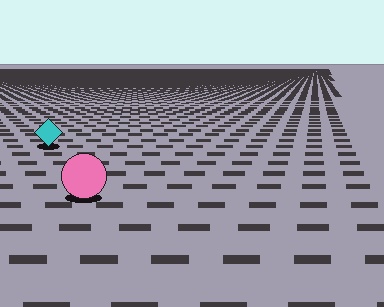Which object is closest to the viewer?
The pink circle is closest. The texture marks near it are larger and more spread out.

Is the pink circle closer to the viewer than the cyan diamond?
Yes. The pink circle is closer — you can tell from the texture gradient: the ground texture is coarser near it.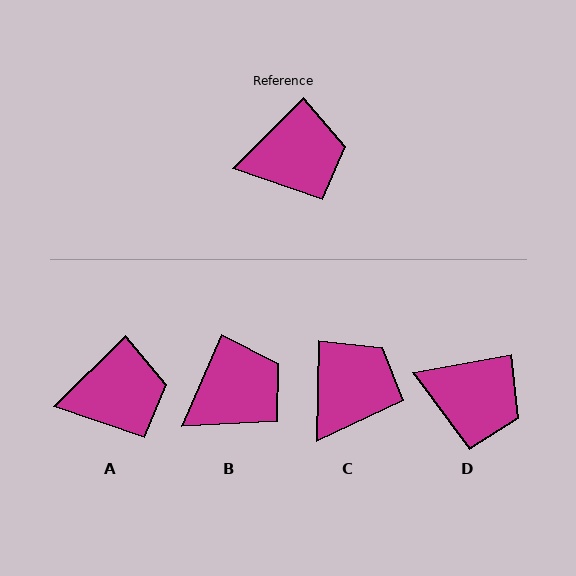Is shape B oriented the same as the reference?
No, it is off by about 22 degrees.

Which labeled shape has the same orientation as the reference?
A.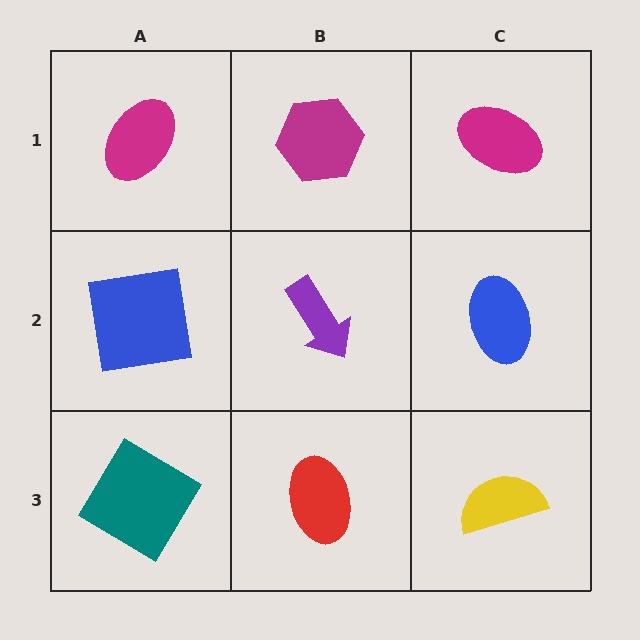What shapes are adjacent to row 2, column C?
A magenta ellipse (row 1, column C), a yellow semicircle (row 3, column C), a purple arrow (row 2, column B).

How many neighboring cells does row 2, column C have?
3.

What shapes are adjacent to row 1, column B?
A purple arrow (row 2, column B), a magenta ellipse (row 1, column A), a magenta ellipse (row 1, column C).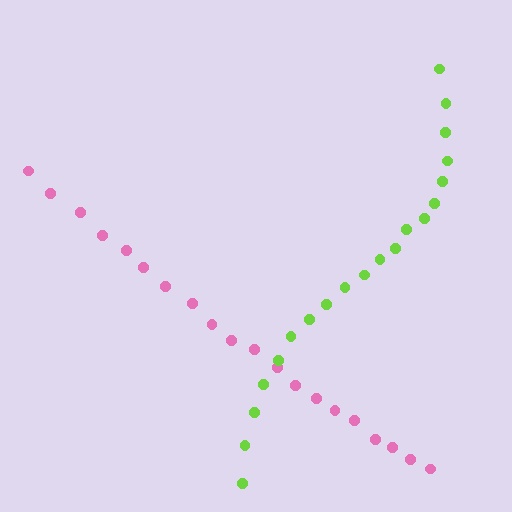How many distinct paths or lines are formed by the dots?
There are 2 distinct paths.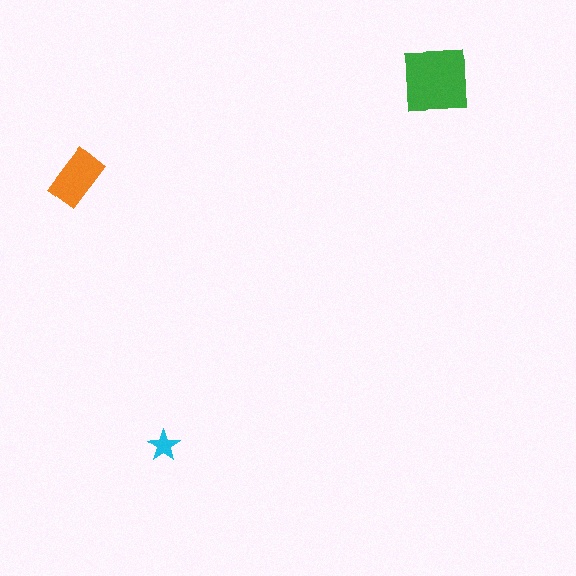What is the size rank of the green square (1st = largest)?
1st.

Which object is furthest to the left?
The orange rectangle is leftmost.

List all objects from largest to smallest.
The green square, the orange rectangle, the cyan star.